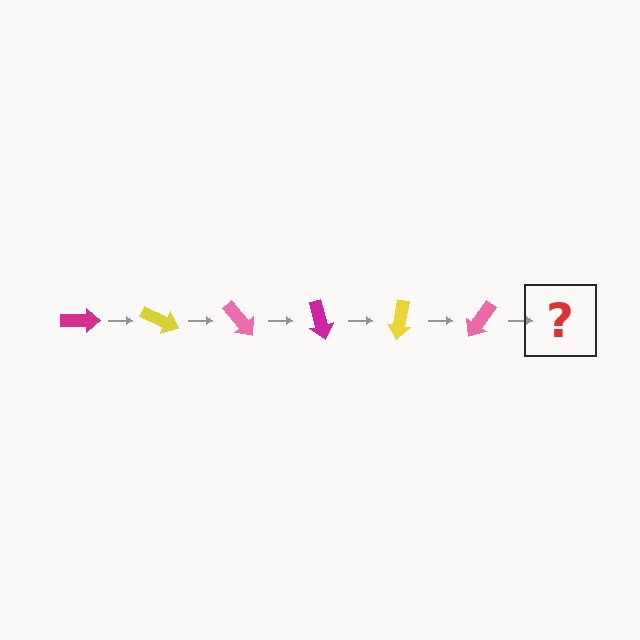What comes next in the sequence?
The next element should be a magenta arrow, rotated 150 degrees from the start.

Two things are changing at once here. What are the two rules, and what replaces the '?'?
The two rules are that it rotates 25 degrees each step and the color cycles through magenta, yellow, and pink. The '?' should be a magenta arrow, rotated 150 degrees from the start.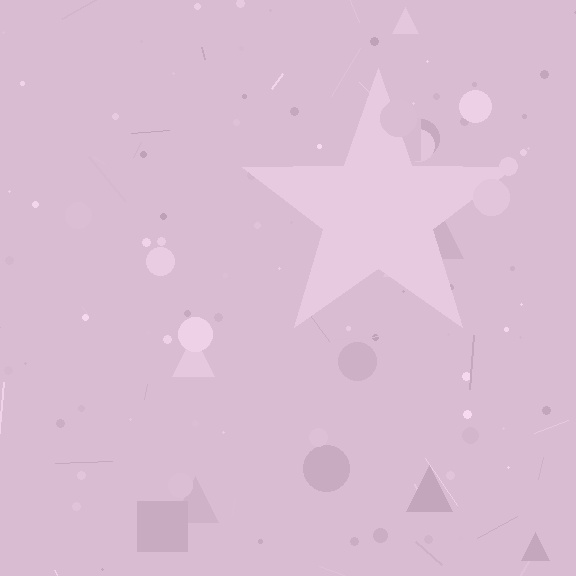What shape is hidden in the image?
A star is hidden in the image.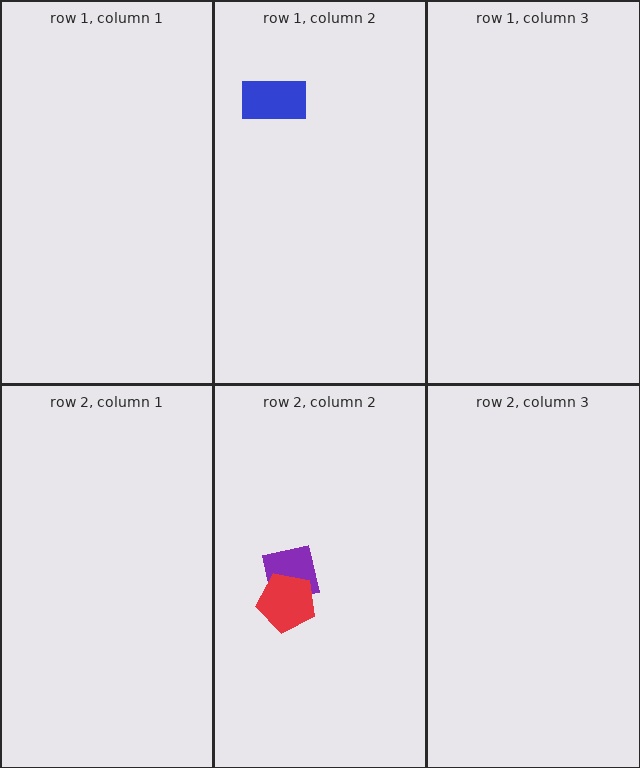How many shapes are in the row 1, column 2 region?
1.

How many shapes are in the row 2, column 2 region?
2.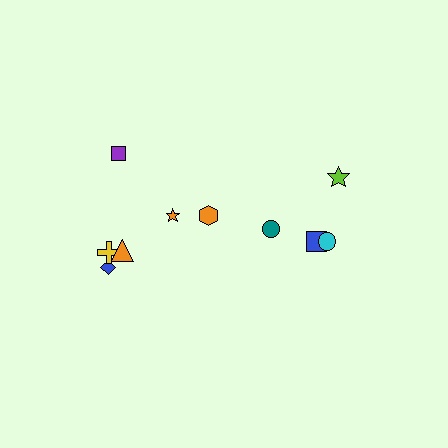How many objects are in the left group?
There are 6 objects.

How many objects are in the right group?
There are 4 objects.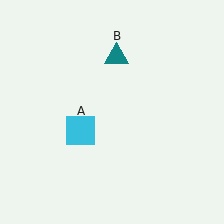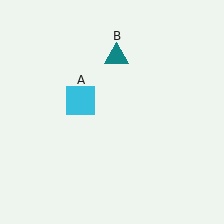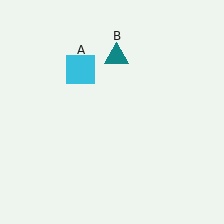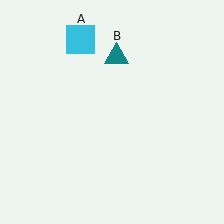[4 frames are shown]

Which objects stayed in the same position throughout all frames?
Teal triangle (object B) remained stationary.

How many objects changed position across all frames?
1 object changed position: cyan square (object A).